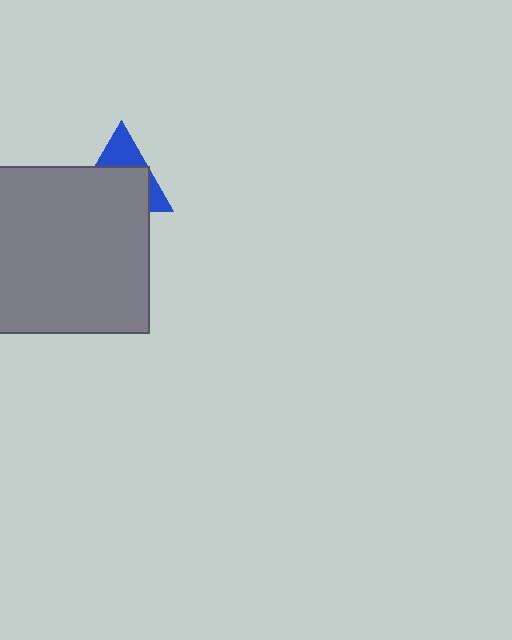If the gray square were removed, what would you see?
You would see the complete blue triangle.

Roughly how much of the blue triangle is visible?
A small part of it is visible (roughly 36%).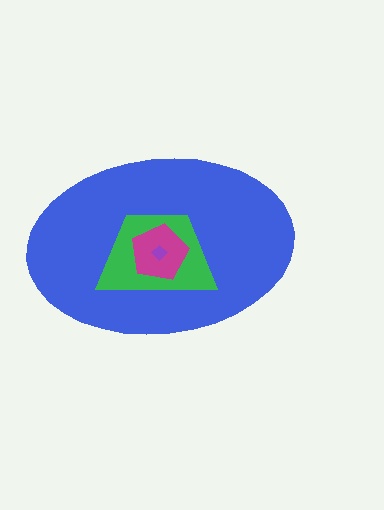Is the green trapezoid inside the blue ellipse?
Yes.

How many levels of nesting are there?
4.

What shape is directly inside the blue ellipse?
The green trapezoid.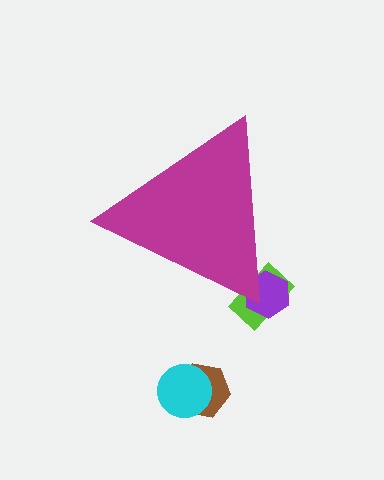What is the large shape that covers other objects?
A magenta triangle.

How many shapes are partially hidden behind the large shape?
2 shapes are partially hidden.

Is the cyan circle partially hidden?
No, the cyan circle is fully visible.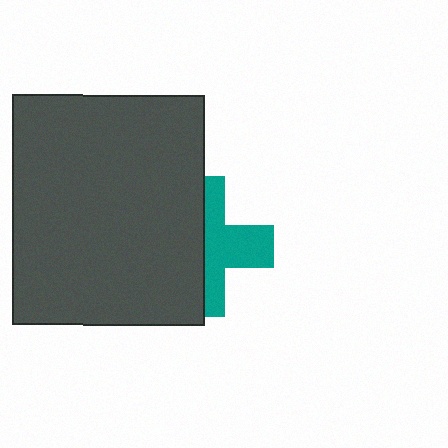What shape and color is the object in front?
The object in front is a dark gray rectangle.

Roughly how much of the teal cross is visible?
About half of it is visible (roughly 47%).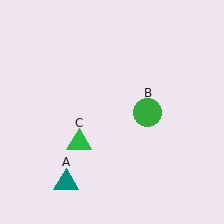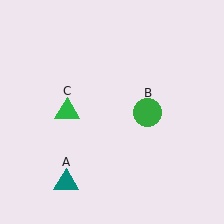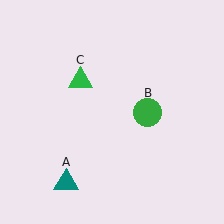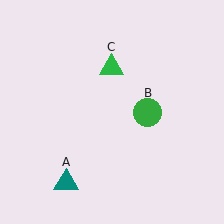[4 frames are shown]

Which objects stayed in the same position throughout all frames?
Teal triangle (object A) and green circle (object B) remained stationary.